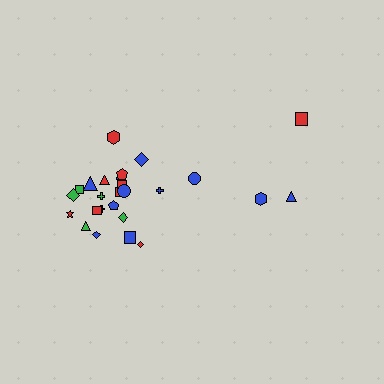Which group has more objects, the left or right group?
The left group.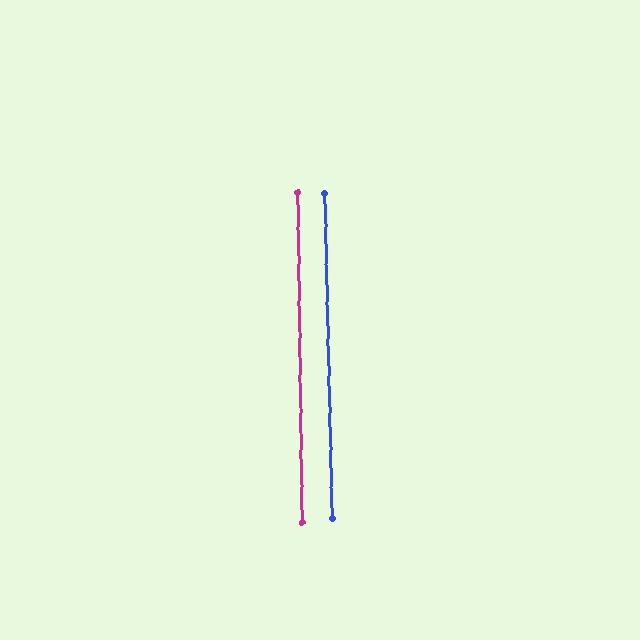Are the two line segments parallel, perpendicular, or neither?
Parallel — their directions differ by only 0.5°.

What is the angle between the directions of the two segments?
Approximately 0 degrees.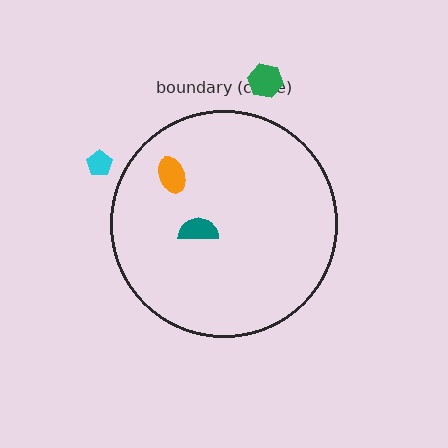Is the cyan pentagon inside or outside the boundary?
Outside.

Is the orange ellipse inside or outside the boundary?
Inside.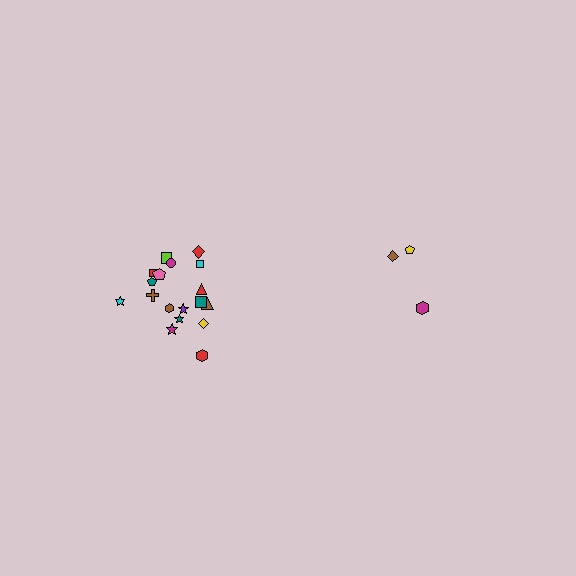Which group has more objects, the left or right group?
The left group.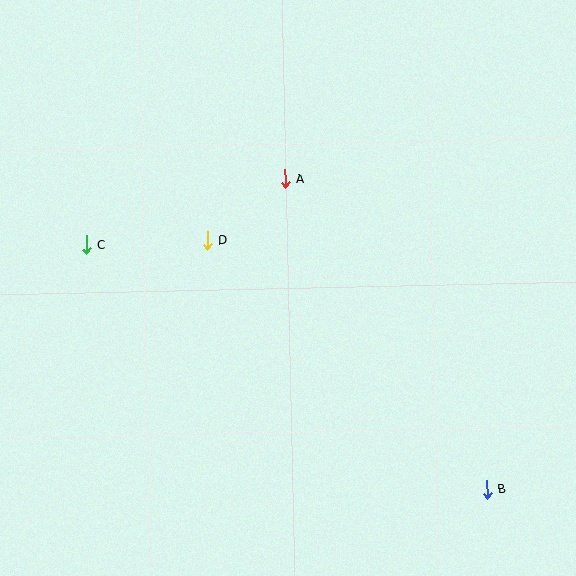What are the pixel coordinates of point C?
Point C is at (86, 245).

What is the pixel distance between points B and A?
The distance between B and A is 370 pixels.